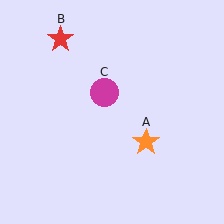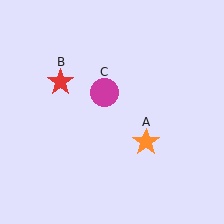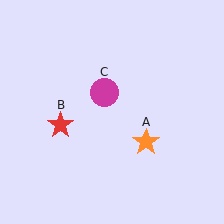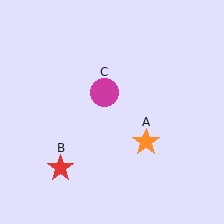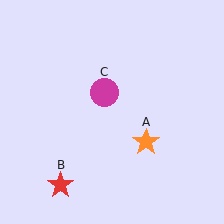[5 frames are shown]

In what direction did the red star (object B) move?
The red star (object B) moved down.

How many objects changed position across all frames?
1 object changed position: red star (object B).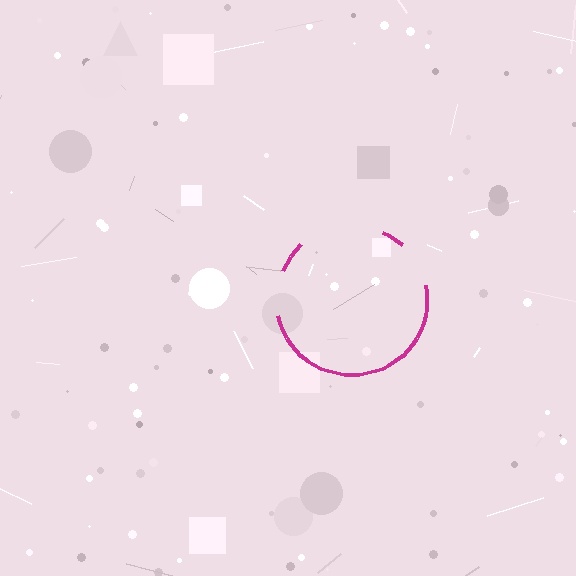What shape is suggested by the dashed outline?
The dashed outline suggests a circle.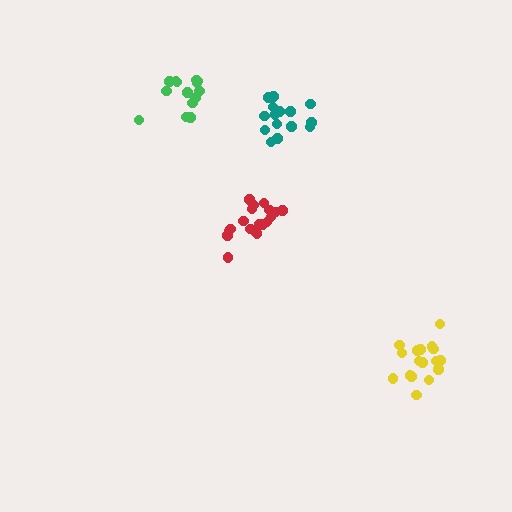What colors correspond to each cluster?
The clusters are colored: red, yellow, green, teal.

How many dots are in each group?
Group 1: 20 dots, Group 2: 18 dots, Group 3: 14 dots, Group 4: 15 dots (67 total).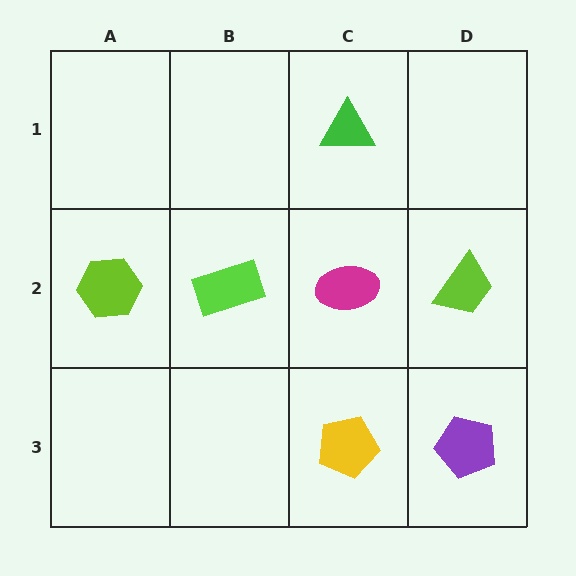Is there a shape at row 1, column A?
No, that cell is empty.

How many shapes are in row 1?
1 shape.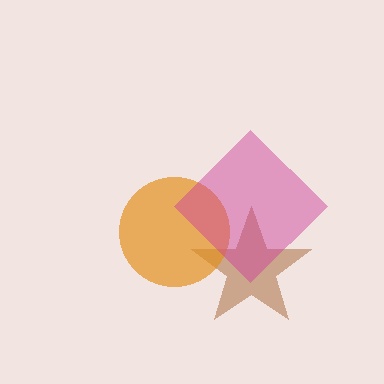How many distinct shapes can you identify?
There are 3 distinct shapes: a brown star, an orange circle, a magenta diamond.